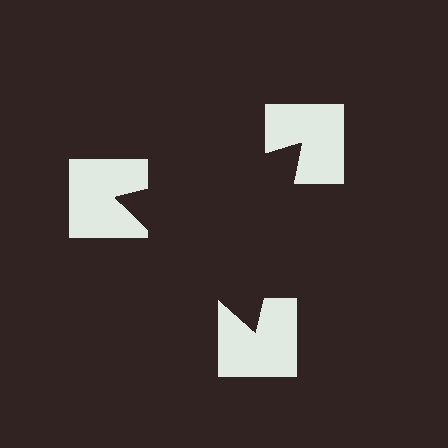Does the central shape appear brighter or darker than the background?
It typically appears slightly darker than the background, even though no actual brightness change is drawn.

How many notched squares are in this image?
There are 3 — one at each vertex of the illusory triangle.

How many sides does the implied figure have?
3 sides.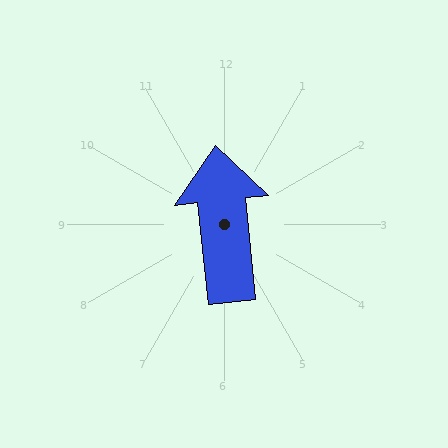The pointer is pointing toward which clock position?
Roughly 12 o'clock.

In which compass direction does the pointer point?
North.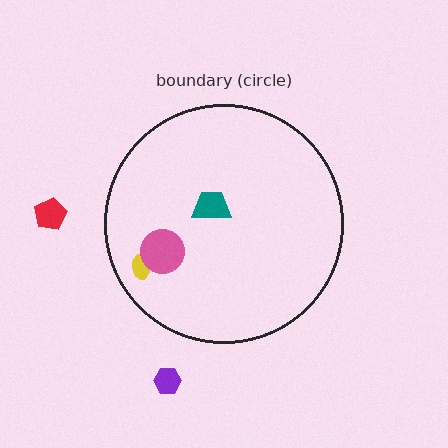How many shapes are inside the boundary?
3 inside, 2 outside.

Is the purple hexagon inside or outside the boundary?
Outside.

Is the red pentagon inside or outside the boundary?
Outside.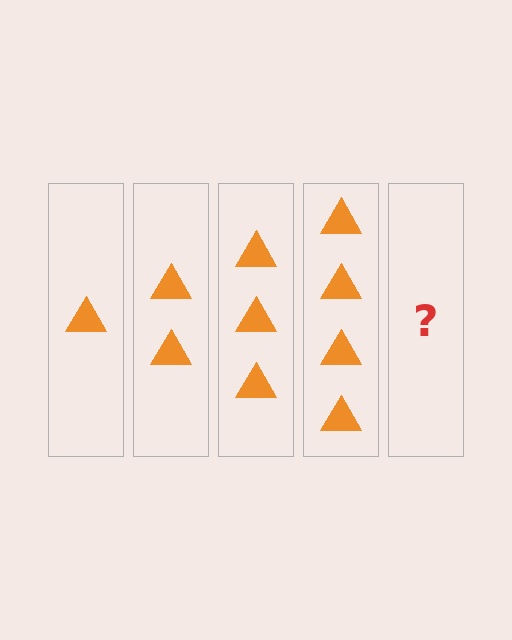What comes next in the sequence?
The next element should be 5 triangles.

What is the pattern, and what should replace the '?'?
The pattern is that each step adds one more triangle. The '?' should be 5 triangles.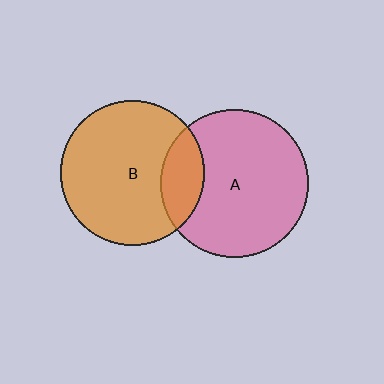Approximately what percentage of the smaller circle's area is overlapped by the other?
Approximately 20%.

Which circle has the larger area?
Circle A (pink).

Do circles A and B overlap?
Yes.